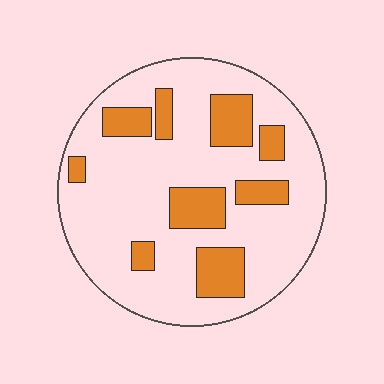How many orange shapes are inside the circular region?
9.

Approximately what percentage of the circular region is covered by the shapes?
Approximately 25%.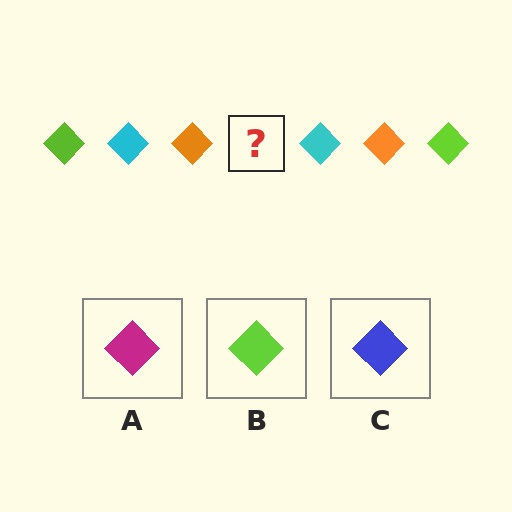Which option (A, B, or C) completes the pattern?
B.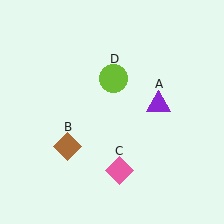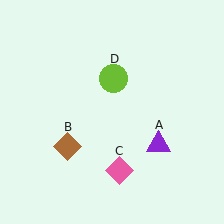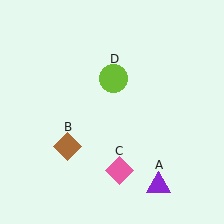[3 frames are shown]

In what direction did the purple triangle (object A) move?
The purple triangle (object A) moved down.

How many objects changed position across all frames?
1 object changed position: purple triangle (object A).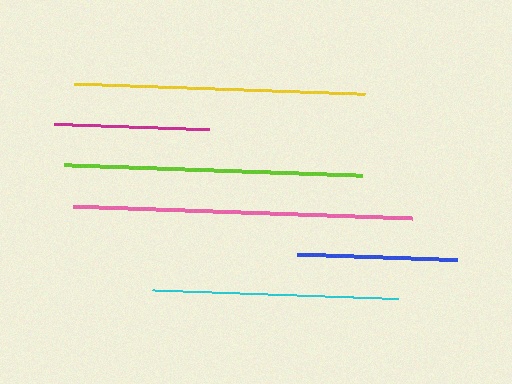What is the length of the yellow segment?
The yellow segment is approximately 290 pixels long.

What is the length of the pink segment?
The pink segment is approximately 339 pixels long.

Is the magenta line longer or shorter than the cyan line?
The cyan line is longer than the magenta line.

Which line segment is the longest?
The pink line is the longest at approximately 339 pixels.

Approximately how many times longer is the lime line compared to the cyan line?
The lime line is approximately 1.2 times the length of the cyan line.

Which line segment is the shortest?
The magenta line is the shortest at approximately 155 pixels.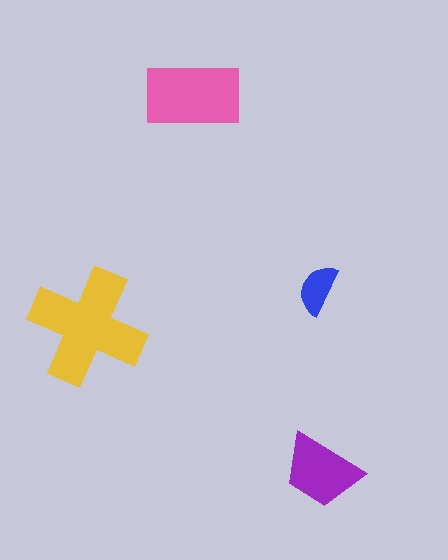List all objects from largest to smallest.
The yellow cross, the pink rectangle, the purple trapezoid, the blue semicircle.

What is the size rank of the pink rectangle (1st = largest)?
2nd.